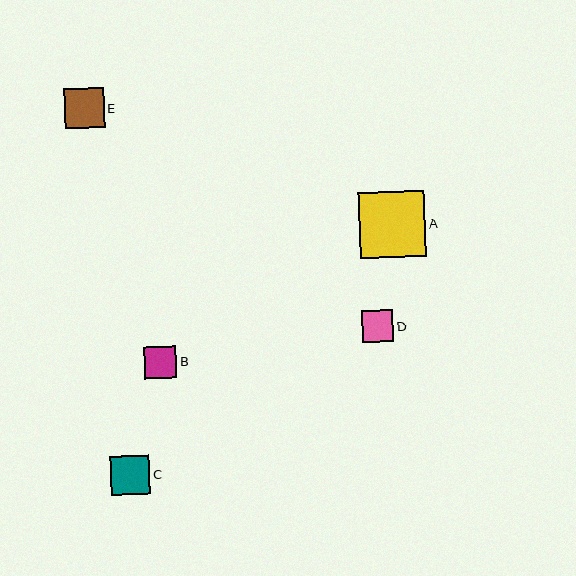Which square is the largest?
Square A is the largest with a size of approximately 67 pixels.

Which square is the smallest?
Square D is the smallest with a size of approximately 31 pixels.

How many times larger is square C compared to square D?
Square C is approximately 1.2 times the size of square D.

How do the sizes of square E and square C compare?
Square E and square C are approximately the same size.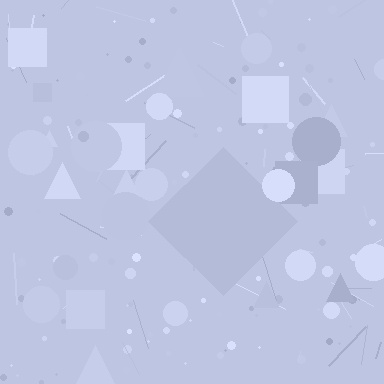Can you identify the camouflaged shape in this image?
The camouflaged shape is a diamond.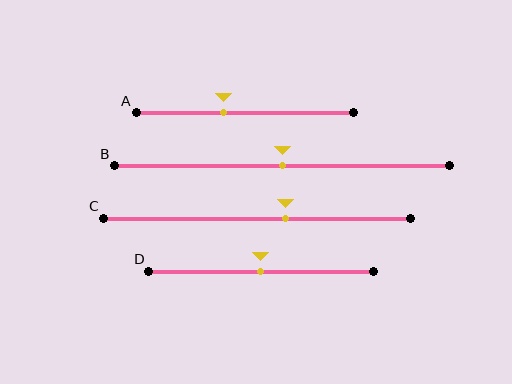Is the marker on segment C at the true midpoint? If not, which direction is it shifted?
No, the marker on segment C is shifted to the right by about 9% of the segment length.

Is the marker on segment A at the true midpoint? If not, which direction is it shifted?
No, the marker on segment A is shifted to the left by about 10% of the segment length.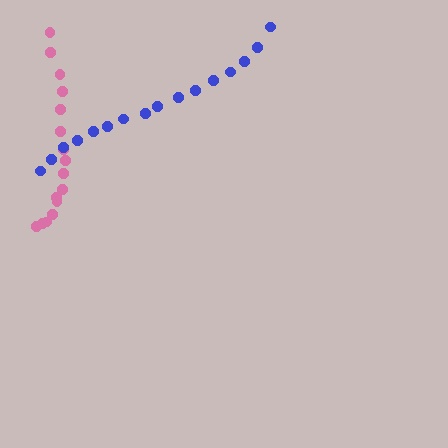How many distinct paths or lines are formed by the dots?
There are 2 distinct paths.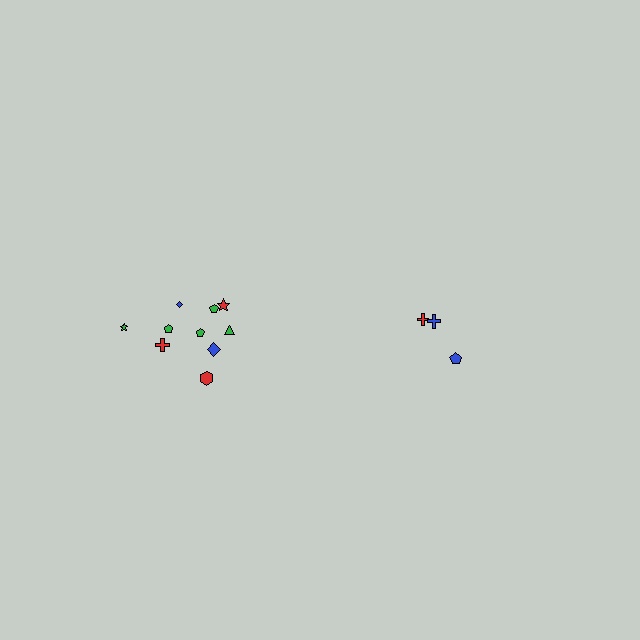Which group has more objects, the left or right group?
The left group.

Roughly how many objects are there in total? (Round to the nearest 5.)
Roughly 15 objects in total.